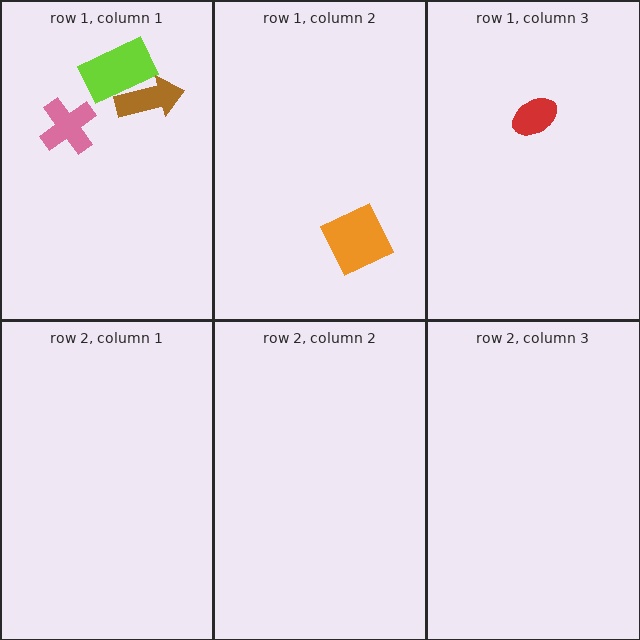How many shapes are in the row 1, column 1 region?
3.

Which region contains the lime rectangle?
The row 1, column 1 region.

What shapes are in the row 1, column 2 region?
The orange square.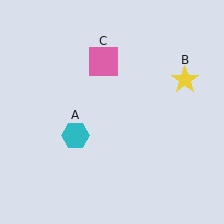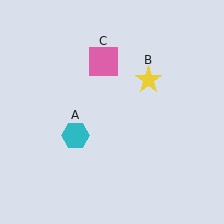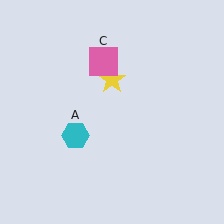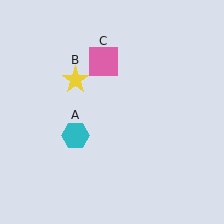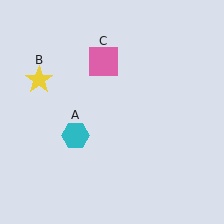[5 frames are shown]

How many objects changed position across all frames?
1 object changed position: yellow star (object B).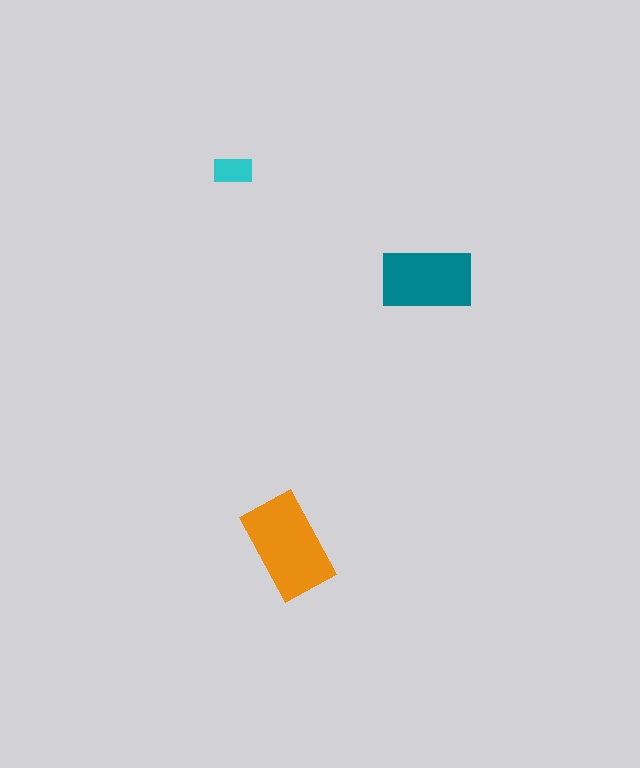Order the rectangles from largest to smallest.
the orange one, the teal one, the cyan one.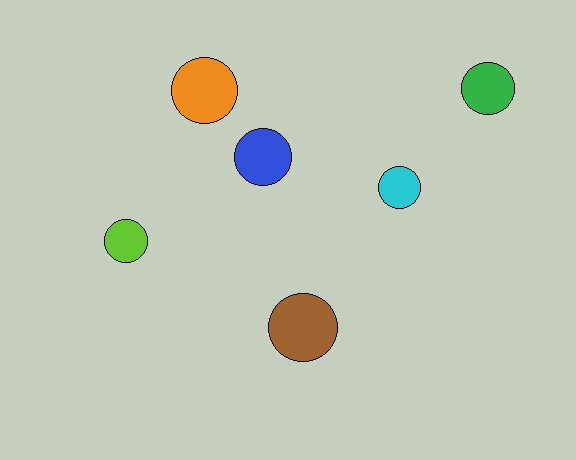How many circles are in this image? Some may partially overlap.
There are 6 circles.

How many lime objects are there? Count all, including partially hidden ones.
There is 1 lime object.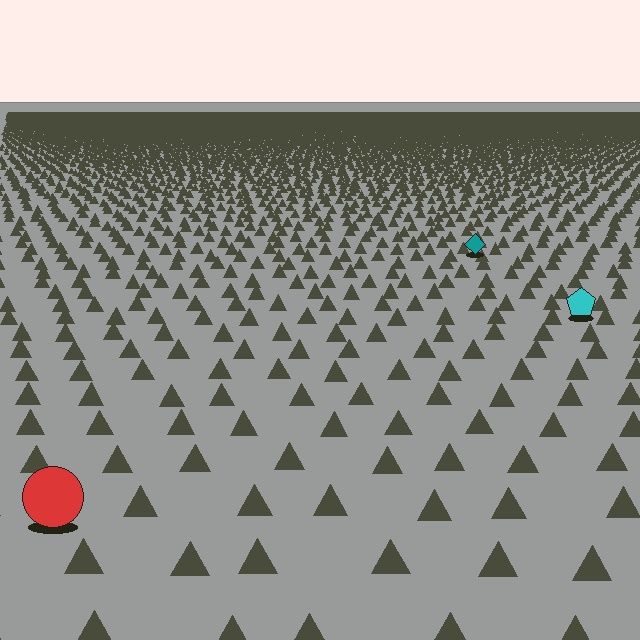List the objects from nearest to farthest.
From nearest to farthest: the red circle, the cyan pentagon, the teal diamond.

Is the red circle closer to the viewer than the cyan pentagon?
Yes. The red circle is closer — you can tell from the texture gradient: the ground texture is coarser near it.